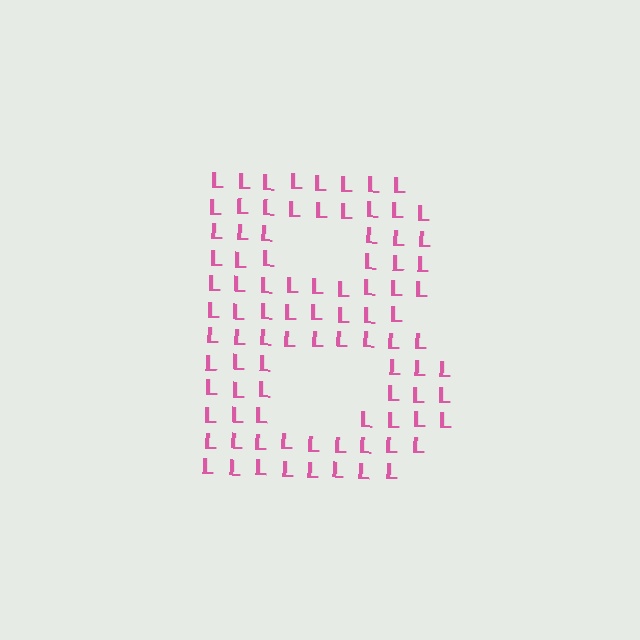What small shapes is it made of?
It is made of small letter L's.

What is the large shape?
The large shape is the letter B.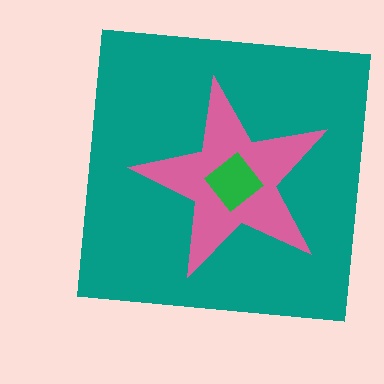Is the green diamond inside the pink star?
Yes.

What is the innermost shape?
The green diamond.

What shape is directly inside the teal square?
The pink star.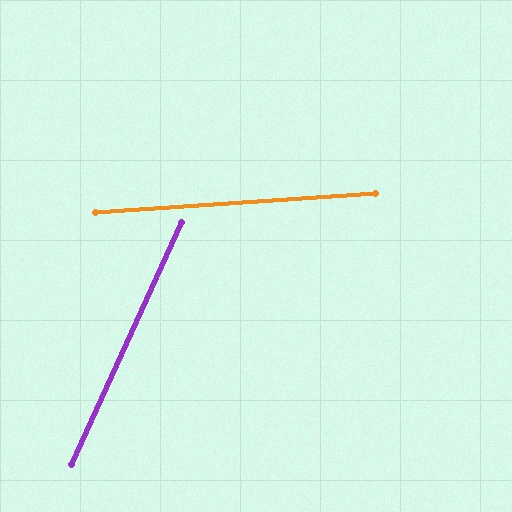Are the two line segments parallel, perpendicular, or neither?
Neither parallel nor perpendicular — they differ by about 62°.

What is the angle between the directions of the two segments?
Approximately 62 degrees.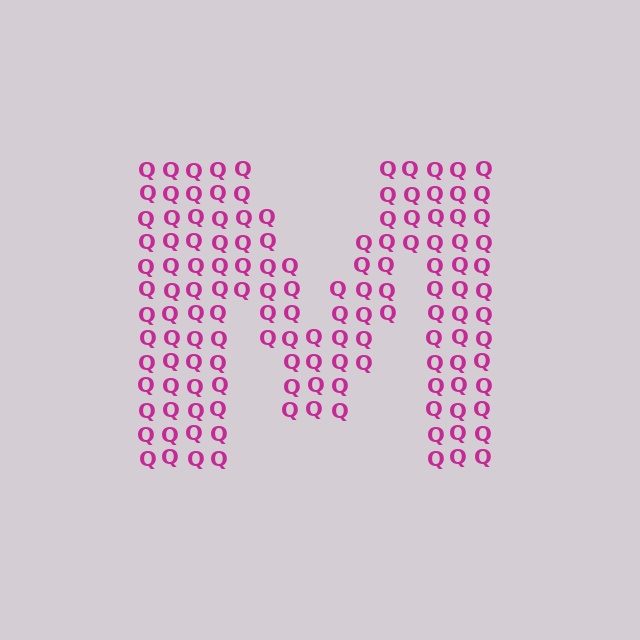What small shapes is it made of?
It is made of small letter Q's.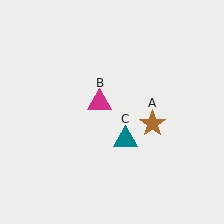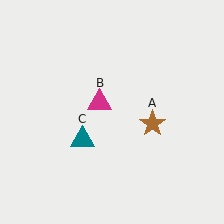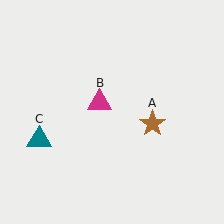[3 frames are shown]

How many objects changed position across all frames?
1 object changed position: teal triangle (object C).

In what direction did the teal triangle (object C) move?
The teal triangle (object C) moved left.